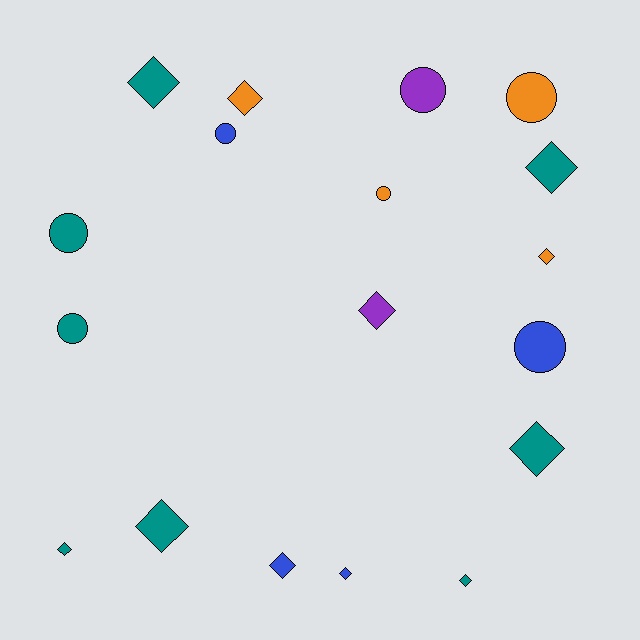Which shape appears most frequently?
Diamond, with 11 objects.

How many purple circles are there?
There is 1 purple circle.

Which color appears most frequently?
Teal, with 8 objects.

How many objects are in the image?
There are 18 objects.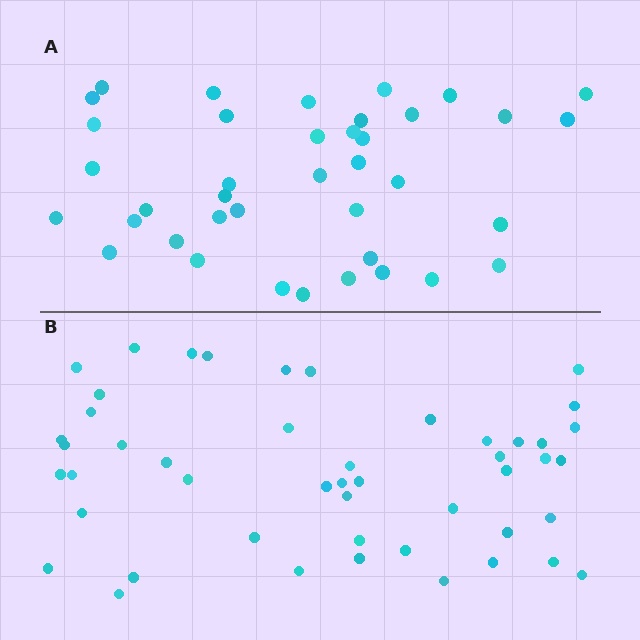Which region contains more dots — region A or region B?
Region B (the bottom region) has more dots.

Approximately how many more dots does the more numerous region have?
Region B has roughly 8 or so more dots than region A.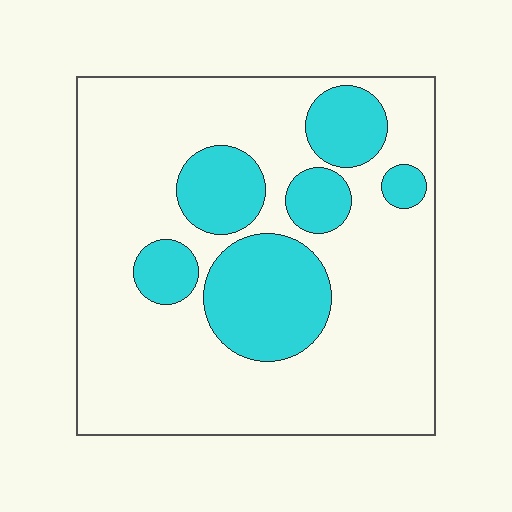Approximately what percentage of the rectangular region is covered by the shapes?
Approximately 25%.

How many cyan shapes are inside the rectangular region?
6.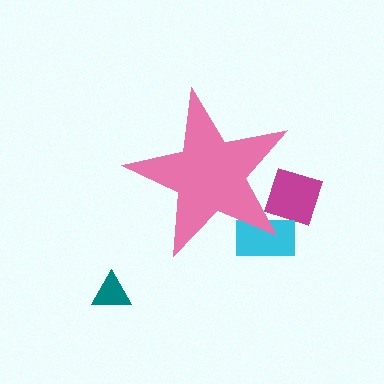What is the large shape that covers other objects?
A pink star.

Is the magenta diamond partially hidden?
Yes, the magenta diamond is partially hidden behind the pink star.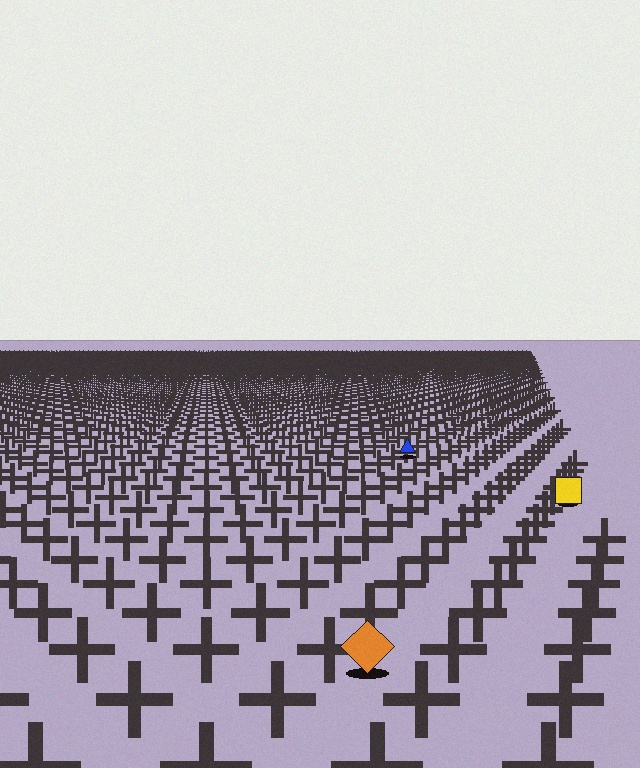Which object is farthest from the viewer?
The blue triangle is farthest from the viewer. It appears smaller and the ground texture around it is denser.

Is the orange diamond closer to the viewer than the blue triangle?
Yes. The orange diamond is closer — you can tell from the texture gradient: the ground texture is coarser near it.